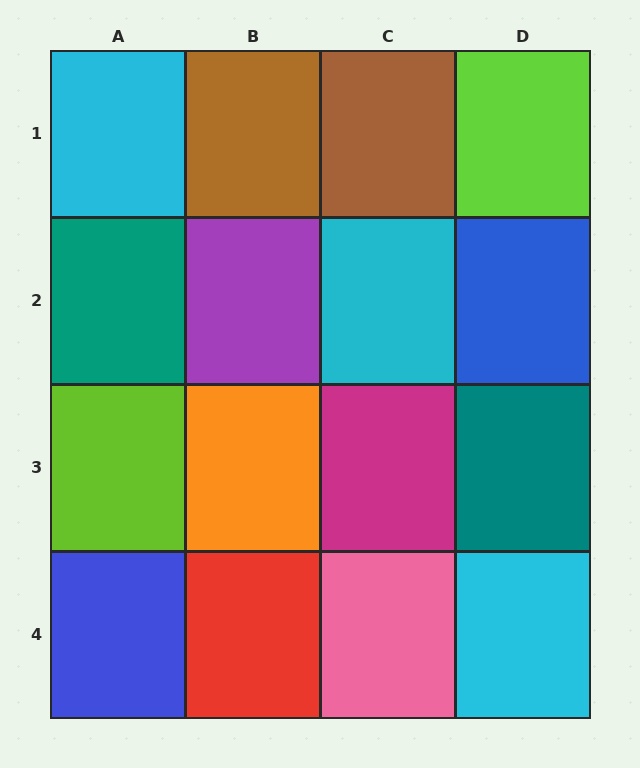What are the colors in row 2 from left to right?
Teal, purple, cyan, blue.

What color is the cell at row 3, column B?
Orange.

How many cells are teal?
2 cells are teal.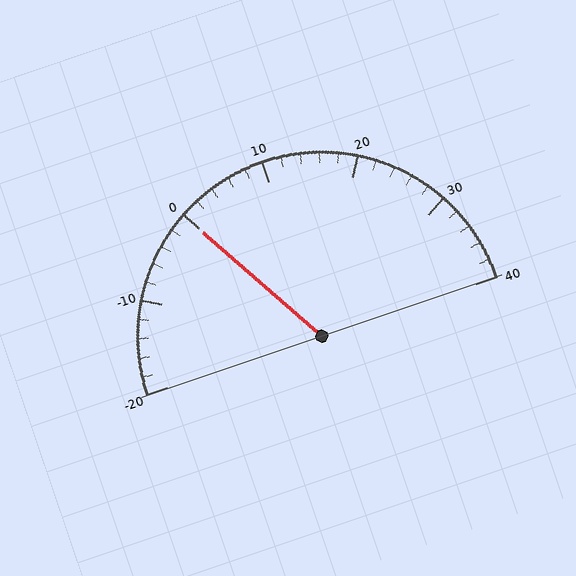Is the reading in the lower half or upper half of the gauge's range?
The reading is in the lower half of the range (-20 to 40).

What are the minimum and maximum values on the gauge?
The gauge ranges from -20 to 40.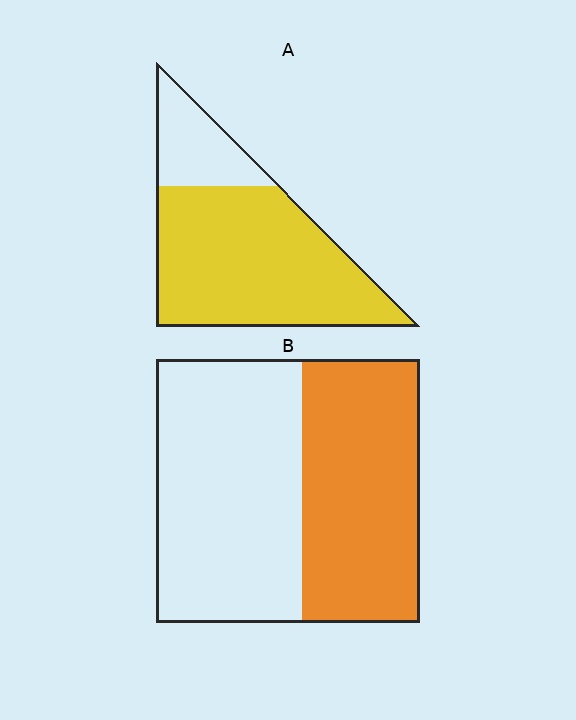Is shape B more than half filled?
No.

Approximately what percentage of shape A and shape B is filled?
A is approximately 80% and B is approximately 45%.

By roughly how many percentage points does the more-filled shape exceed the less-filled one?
By roughly 35 percentage points (A over B).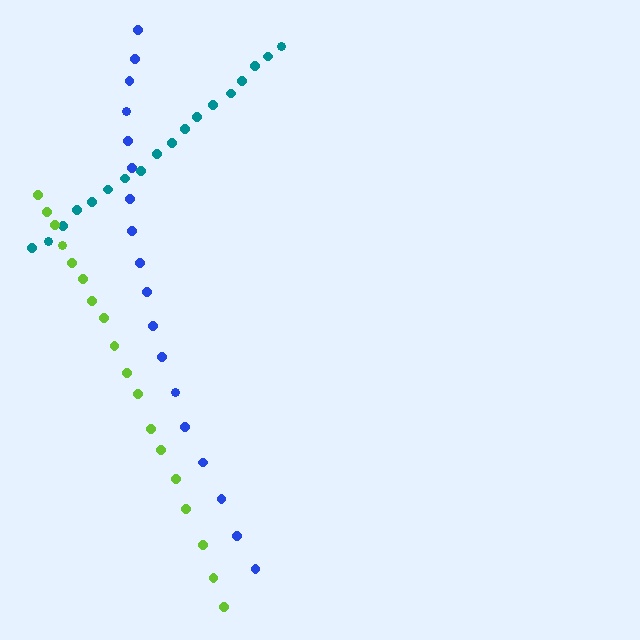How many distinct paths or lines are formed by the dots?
There are 3 distinct paths.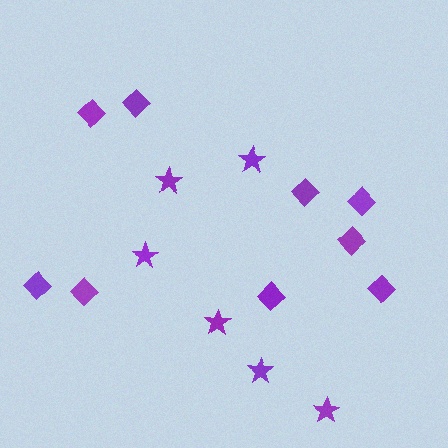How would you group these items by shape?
There are 2 groups: one group of diamonds (9) and one group of stars (6).